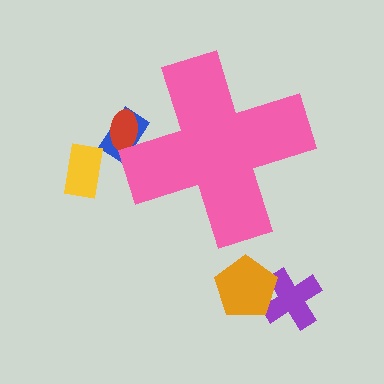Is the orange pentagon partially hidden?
No, the orange pentagon is fully visible.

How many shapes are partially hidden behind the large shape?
2 shapes are partially hidden.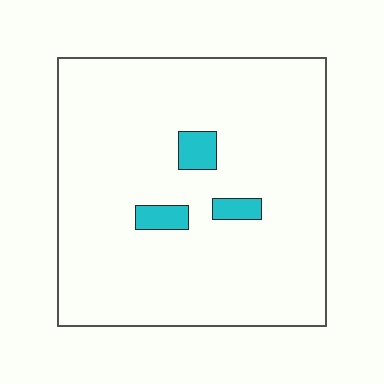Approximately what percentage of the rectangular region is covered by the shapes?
Approximately 5%.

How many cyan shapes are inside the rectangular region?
3.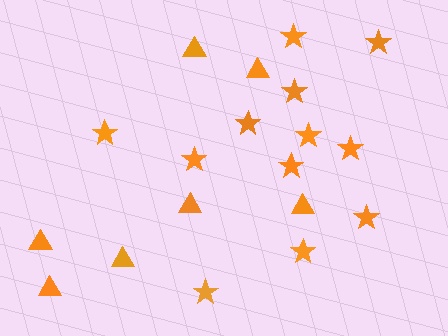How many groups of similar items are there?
There are 2 groups: one group of stars (12) and one group of triangles (7).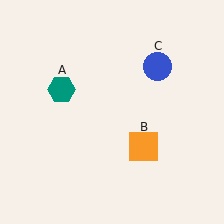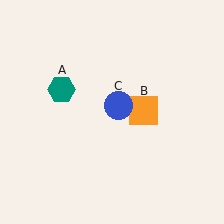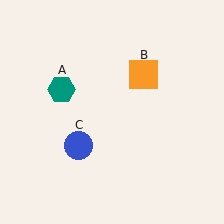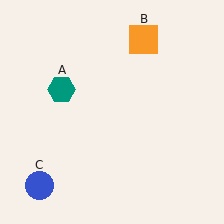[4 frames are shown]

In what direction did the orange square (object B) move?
The orange square (object B) moved up.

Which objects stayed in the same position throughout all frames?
Teal hexagon (object A) remained stationary.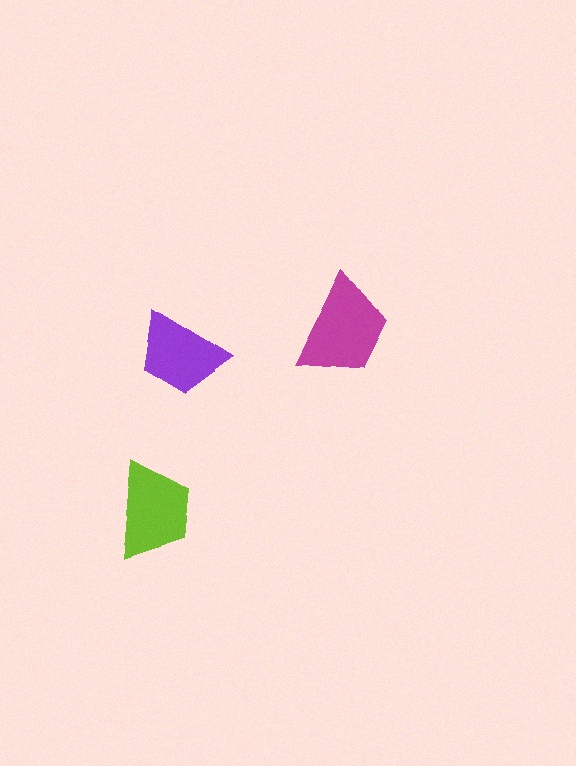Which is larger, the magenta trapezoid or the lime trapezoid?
The magenta one.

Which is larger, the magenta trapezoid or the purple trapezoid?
The magenta one.